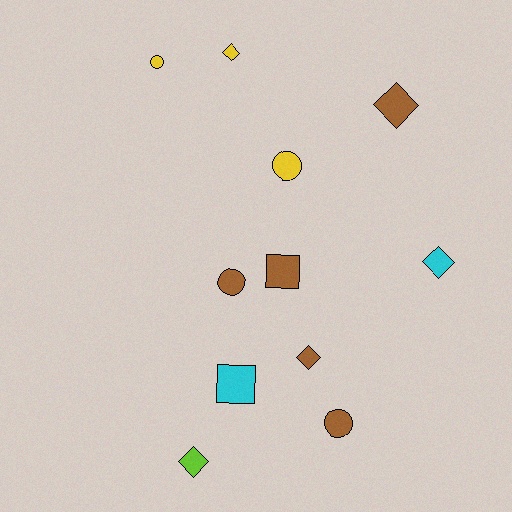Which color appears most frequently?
Brown, with 5 objects.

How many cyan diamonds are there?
There is 1 cyan diamond.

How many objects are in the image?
There are 11 objects.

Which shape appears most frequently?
Diamond, with 5 objects.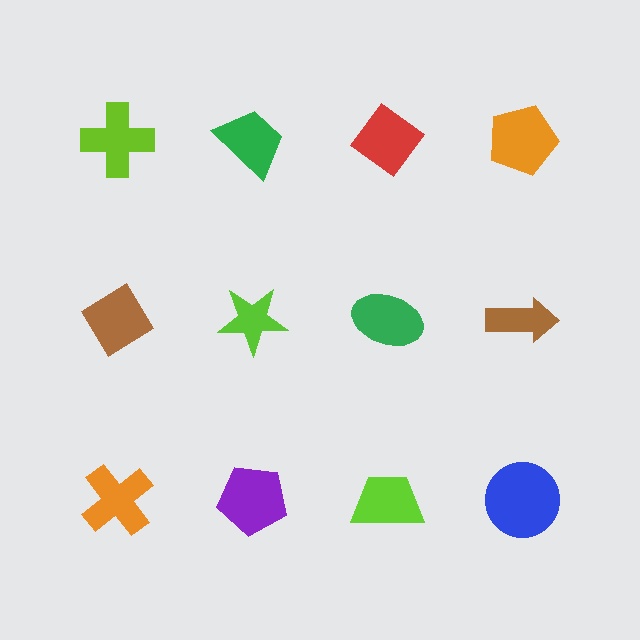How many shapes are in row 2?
4 shapes.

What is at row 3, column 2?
A purple pentagon.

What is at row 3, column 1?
An orange cross.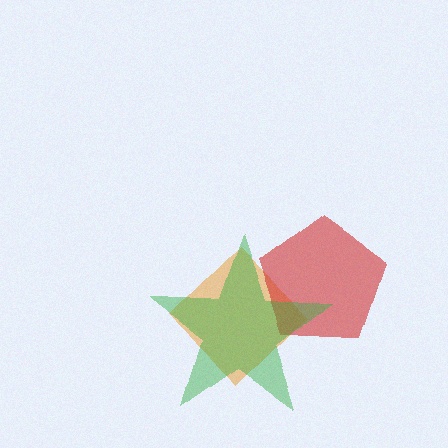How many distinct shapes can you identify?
There are 3 distinct shapes: an orange diamond, a red pentagon, a green star.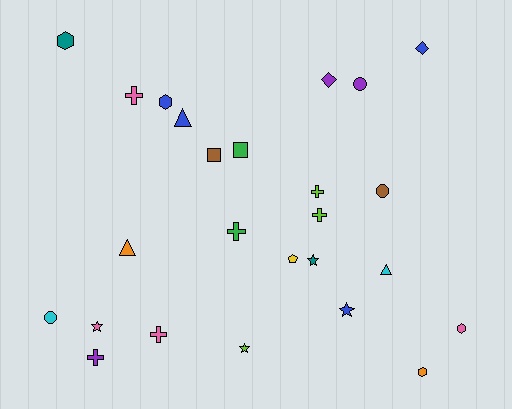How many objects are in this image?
There are 25 objects.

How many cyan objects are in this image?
There are 2 cyan objects.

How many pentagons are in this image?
There is 1 pentagon.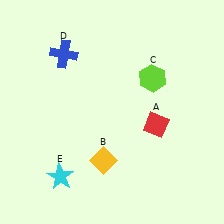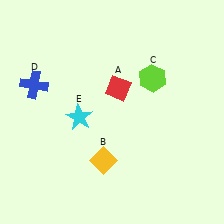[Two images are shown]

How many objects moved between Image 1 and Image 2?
3 objects moved between the two images.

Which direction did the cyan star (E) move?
The cyan star (E) moved up.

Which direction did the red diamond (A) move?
The red diamond (A) moved left.